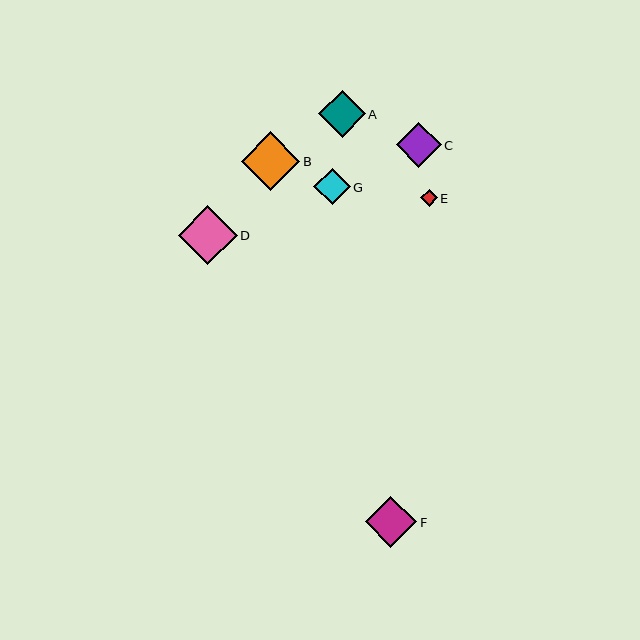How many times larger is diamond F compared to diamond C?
Diamond F is approximately 1.1 times the size of diamond C.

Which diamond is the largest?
Diamond D is the largest with a size of approximately 59 pixels.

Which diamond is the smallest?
Diamond E is the smallest with a size of approximately 17 pixels.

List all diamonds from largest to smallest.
From largest to smallest: D, B, F, A, C, G, E.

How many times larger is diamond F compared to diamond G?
Diamond F is approximately 1.4 times the size of diamond G.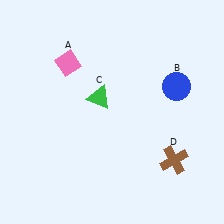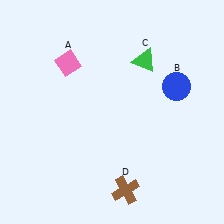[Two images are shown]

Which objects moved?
The objects that moved are: the green triangle (C), the brown cross (D).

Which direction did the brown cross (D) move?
The brown cross (D) moved left.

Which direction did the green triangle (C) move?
The green triangle (C) moved right.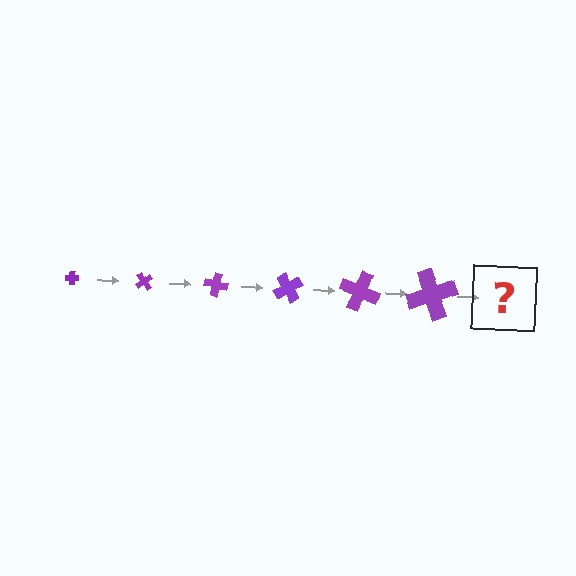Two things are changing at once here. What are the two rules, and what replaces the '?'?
The two rules are that the cross grows larger each step and it rotates 50 degrees each step. The '?' should be a cross, larger than the previous one and rotated 300 degrees from the start.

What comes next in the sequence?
The next element should be a cross, larger than the previous one and rotated 300 degrees from the start.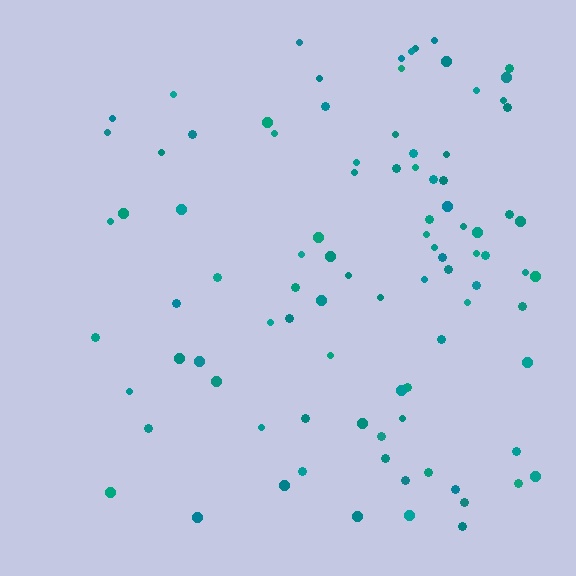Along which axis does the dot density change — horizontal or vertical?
Horizontal.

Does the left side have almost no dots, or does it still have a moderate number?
Still a moderate number, just noticeably fewer than the right.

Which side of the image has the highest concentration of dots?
The right.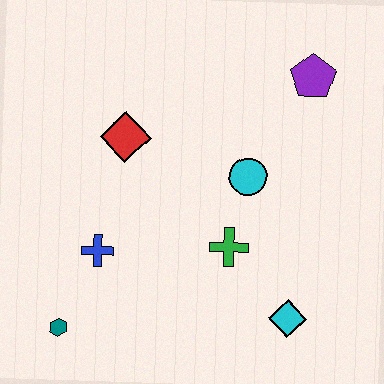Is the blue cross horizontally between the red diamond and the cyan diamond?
No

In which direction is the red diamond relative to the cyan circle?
The red diamond is to the left of the cyan circle.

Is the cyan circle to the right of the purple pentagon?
No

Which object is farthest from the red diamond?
The cyan diamond is farthest from the red diamond.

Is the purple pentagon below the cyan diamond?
No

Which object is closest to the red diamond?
The blue cross is closest to the red diamond.